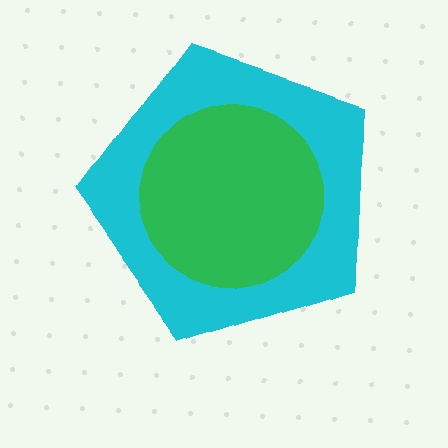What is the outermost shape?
The cyan pentagon.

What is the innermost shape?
The green circle.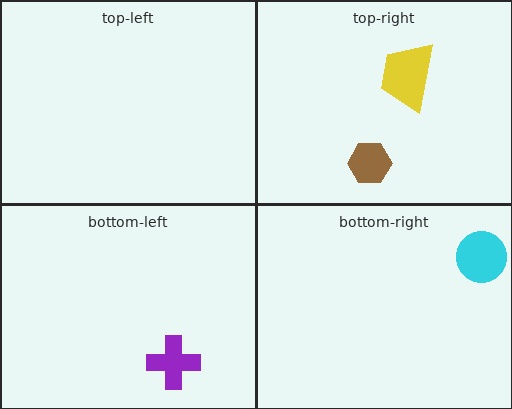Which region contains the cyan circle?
The bottom-right region.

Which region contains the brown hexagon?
The top-right region.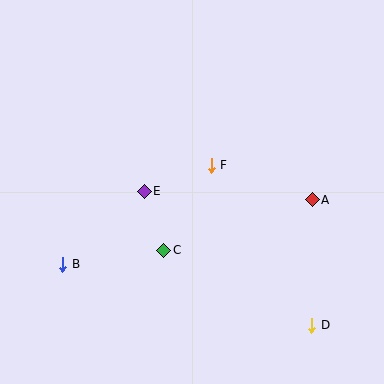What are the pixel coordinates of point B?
Point B is at (63, 264).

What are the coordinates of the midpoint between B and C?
The midpoint between B and C is at (113, 257).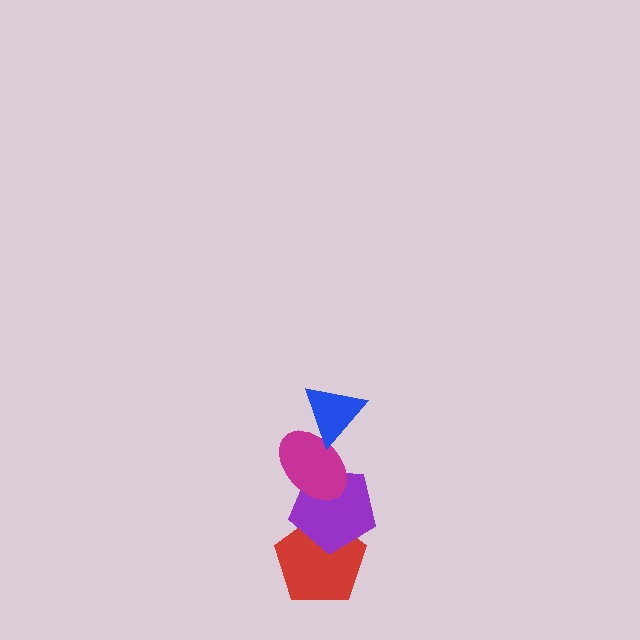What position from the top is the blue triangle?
The blue triangle is 1st from the top.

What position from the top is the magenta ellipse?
The magenta ellipse is 2nd from the top.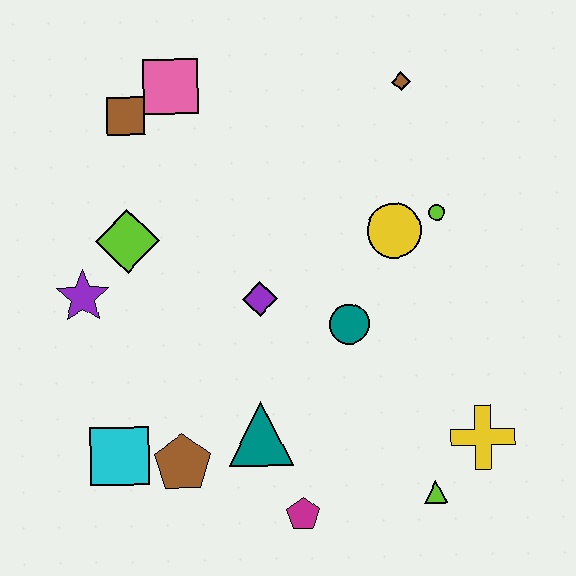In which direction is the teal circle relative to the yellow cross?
The teal circle is to the left of the yellow cross.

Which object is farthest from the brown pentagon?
The brown diamond is farthest from the brown pentagon.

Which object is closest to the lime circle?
The yellow circle is closest to the lime circle.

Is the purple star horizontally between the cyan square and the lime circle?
No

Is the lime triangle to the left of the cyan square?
No